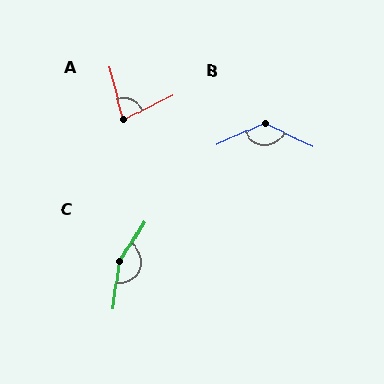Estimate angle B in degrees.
Approximately 131 degrees.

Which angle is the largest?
C, at approximately 155 degrees.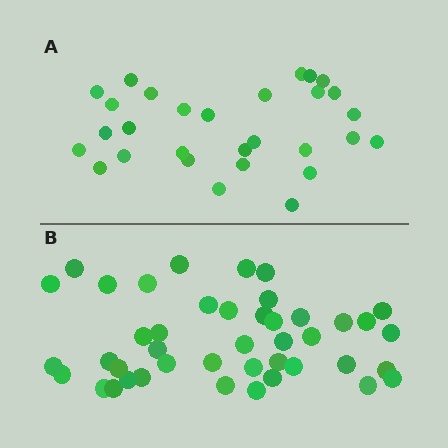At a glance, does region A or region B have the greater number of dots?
Region B (the bottom region) has more dots.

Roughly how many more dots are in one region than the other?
Region B has approximately 15 more dots than region A.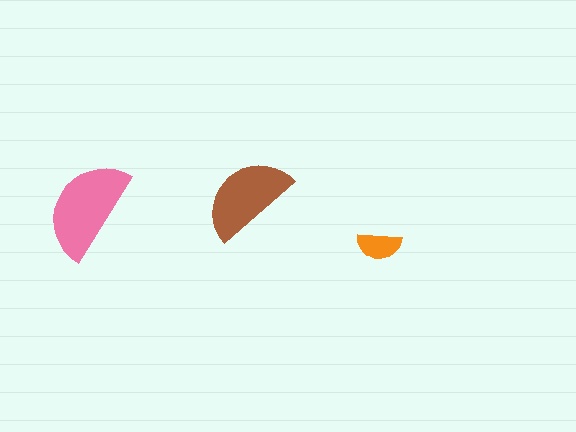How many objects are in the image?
There are 3 objects in the image.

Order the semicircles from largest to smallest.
the pink one, the brown one, the orange one.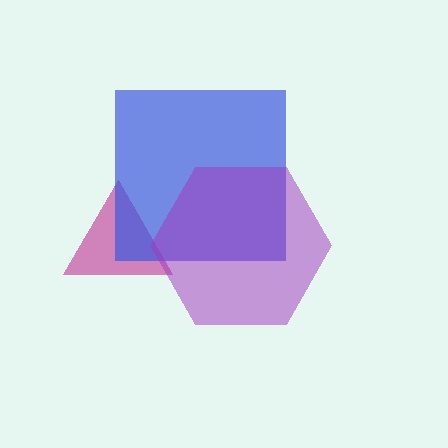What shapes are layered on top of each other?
The layered shapes are: a magenta triangle, a blue square, a purple hexagon.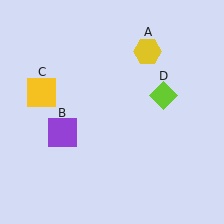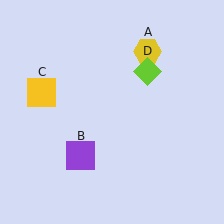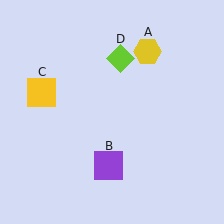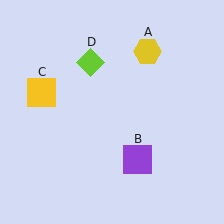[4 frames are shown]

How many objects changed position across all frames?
2 objects changed position: purple square (object B), lime diamond (object D).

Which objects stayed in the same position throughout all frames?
Yellow hexagon (object A) and yellow square (object C) remained stationary.